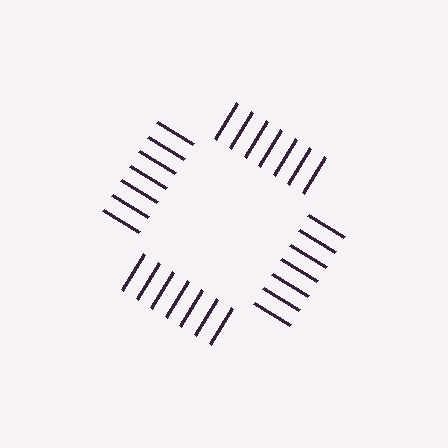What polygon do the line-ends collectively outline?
An illusory square — the line segments terminate on its edges but no continuous stroke is drawn.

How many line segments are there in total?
28 — 7 along each of the 4 edges.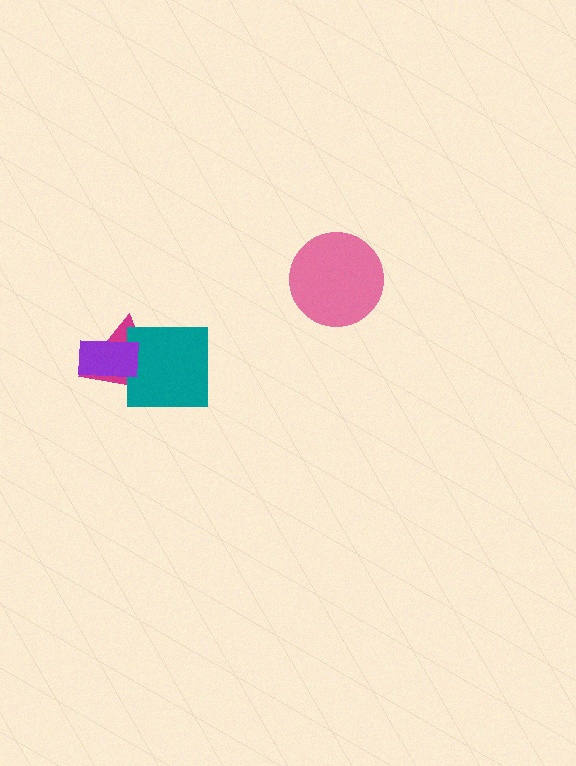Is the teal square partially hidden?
Yes, it is partially covered by another shape.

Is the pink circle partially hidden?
No, no other shape covers it.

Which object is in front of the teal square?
The purple rectangle is in front of the teal square.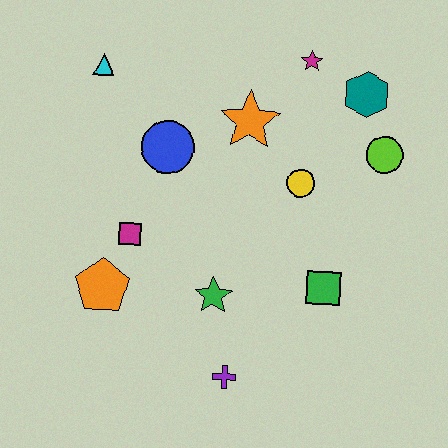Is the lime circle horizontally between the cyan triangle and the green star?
No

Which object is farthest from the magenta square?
The teal hexagon is farthest from the magenta square.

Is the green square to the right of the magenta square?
Yes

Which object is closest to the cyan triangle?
The blue circle is closest to the cyan triangle.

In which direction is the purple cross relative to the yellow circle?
The purple cross is below the yellow circle.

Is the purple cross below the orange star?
Yes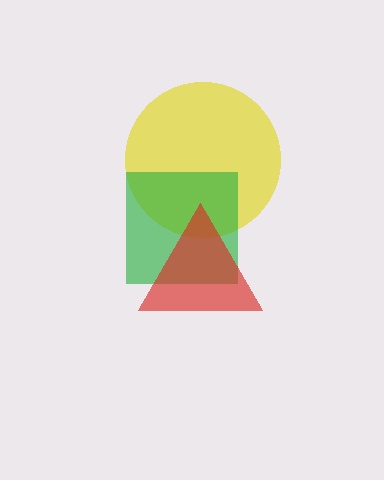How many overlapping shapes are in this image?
There are 3 overlapping shapes in the image.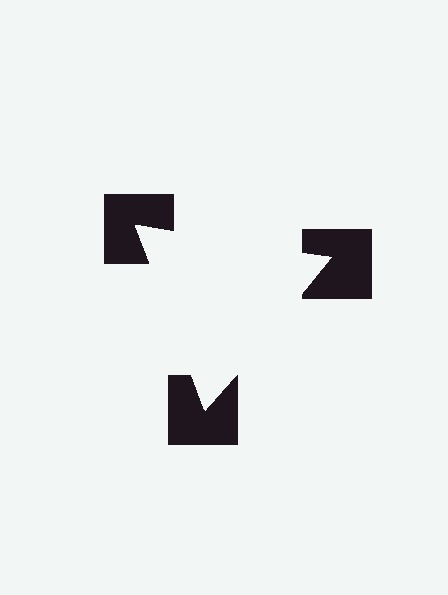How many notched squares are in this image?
There are 3 — one at each vertex of the illusory triangle.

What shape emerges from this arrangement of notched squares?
An illusory triangle — its edges are inferred from the aligned wedge cuts in the notched squares, not physically drawn.